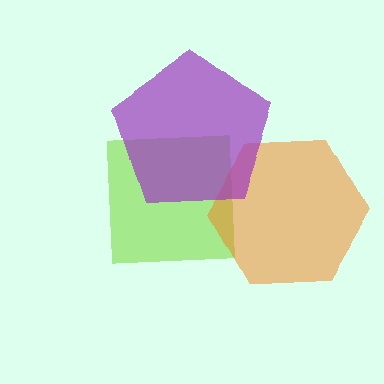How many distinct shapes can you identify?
There are 3 distinct shapes: a lime square, an orange hexagon, a purple pentagon.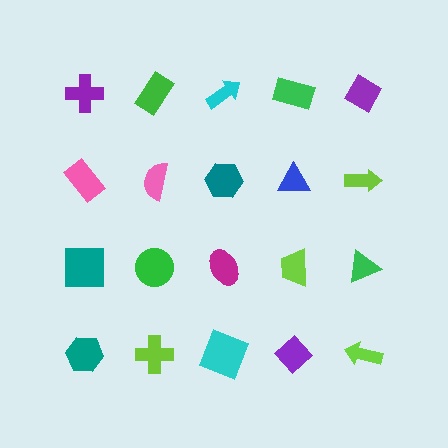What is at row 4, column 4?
A purple diamond.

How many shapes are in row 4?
5 shapes.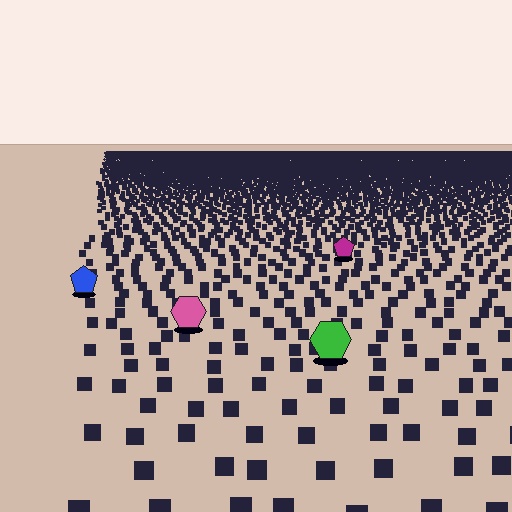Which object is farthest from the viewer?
The magenta pentagon is farthest from the viewer. It appears smaller and the ground texture around it is denser.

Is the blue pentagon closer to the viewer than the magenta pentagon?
Yes. The blue pentagon is closer — you can tell from the texture gradient: the ground texture is coarser near it.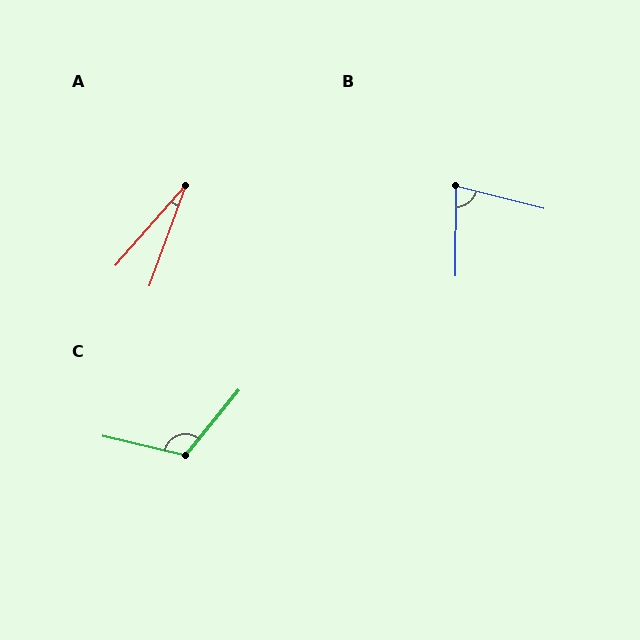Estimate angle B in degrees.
Approximately 76 degrees.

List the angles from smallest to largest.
A (22°), B (76°), C (116°).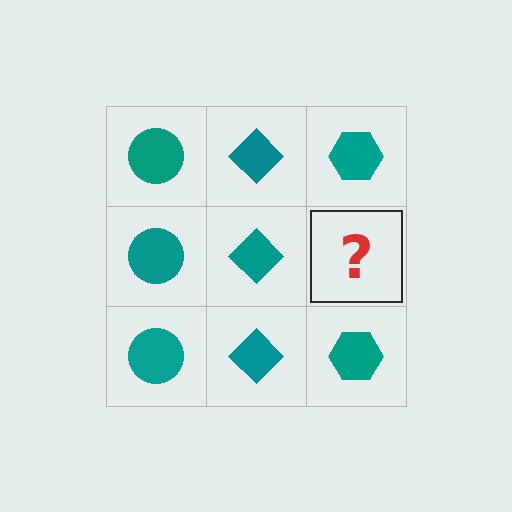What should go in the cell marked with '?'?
The missing cell should contain a teal hexagon.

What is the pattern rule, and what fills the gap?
The rule is that each column has a consistent shape. The gap should be filled with a teal hexagon.